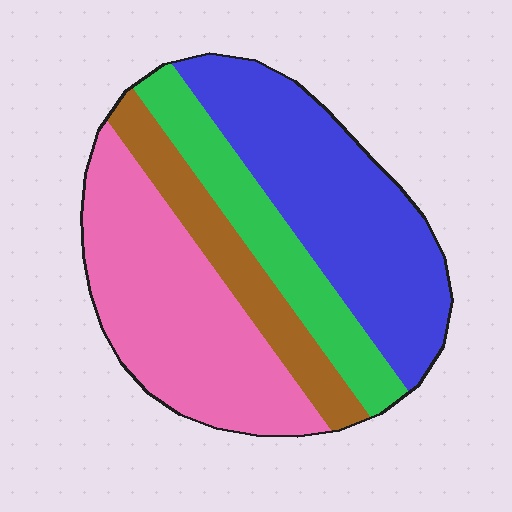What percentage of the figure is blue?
Blue covers 34% of the figure.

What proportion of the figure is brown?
Brown covers roughly 15% of the figure.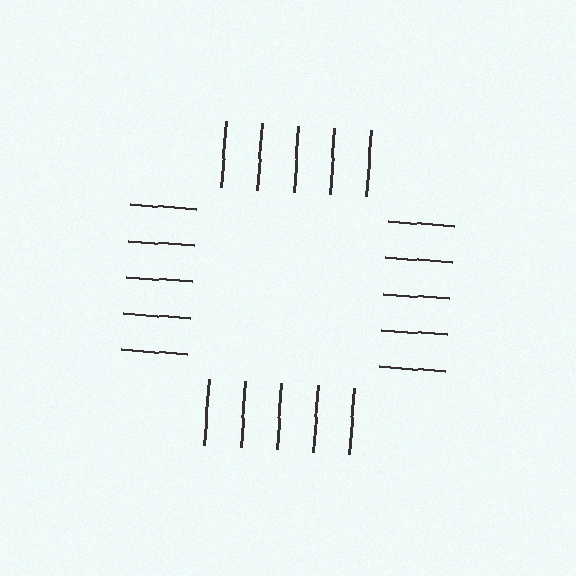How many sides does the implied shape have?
4 sides — the line-ends trace a square.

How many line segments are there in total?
20 — 5 along each of the 4 edges.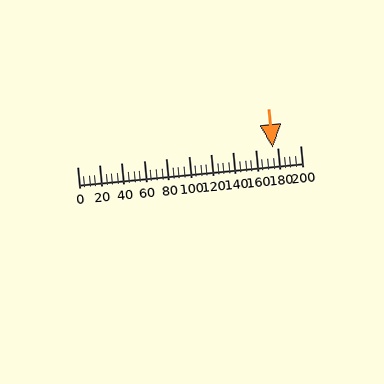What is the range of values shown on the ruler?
The ruler shows values from 0 to 200.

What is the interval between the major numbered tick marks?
The major tick marks are spaced 20 units apart.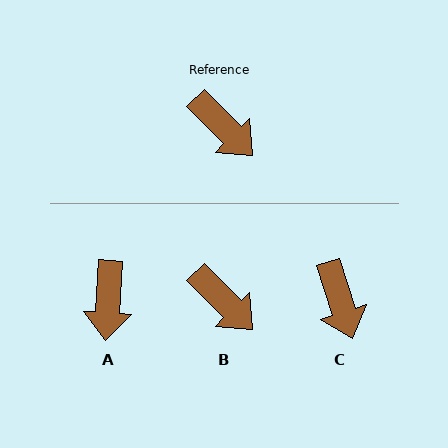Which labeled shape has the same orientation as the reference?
B.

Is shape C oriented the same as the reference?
No, it is off by about 28 degrees.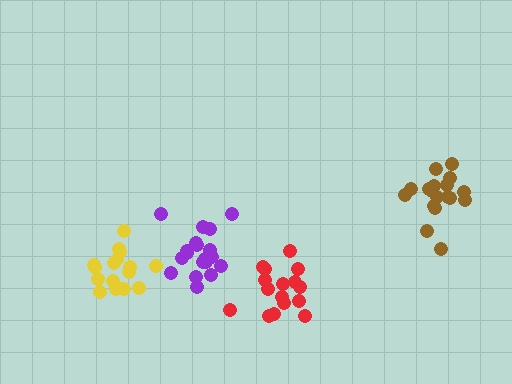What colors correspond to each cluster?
The clusters are colored: brown, yellow, red, purple.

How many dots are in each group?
Group 1: 18 dots, Group 2: 17 dots, Group 3: 17 dots, Group 4: 19 dots (71 total).